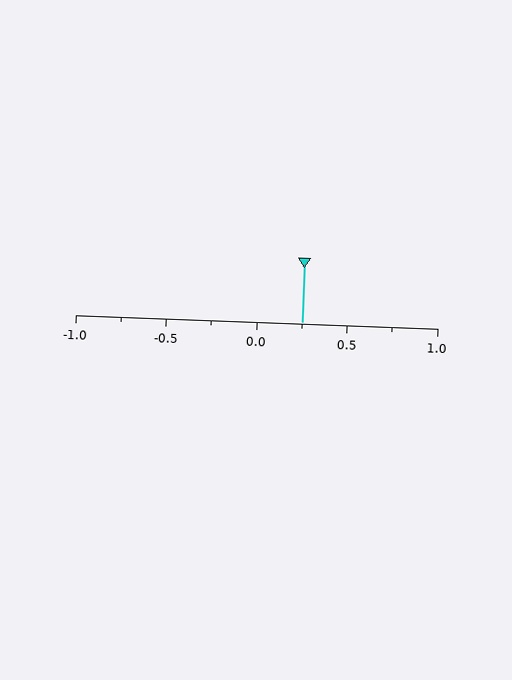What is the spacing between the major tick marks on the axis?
The major ticks are spaced 0.5 apart.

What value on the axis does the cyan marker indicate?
The marker indicates approximately 0.25.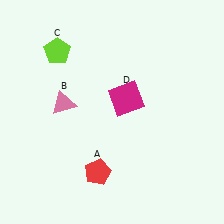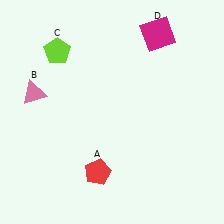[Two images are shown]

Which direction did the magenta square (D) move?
The magenta square (D) moved up.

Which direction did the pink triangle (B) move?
The pink triangle (B) moved left.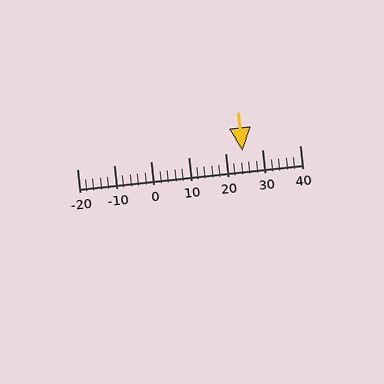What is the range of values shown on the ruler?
The ruler shows values from -20 to 40.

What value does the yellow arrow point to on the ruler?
The yellow arrow points to approximately 25.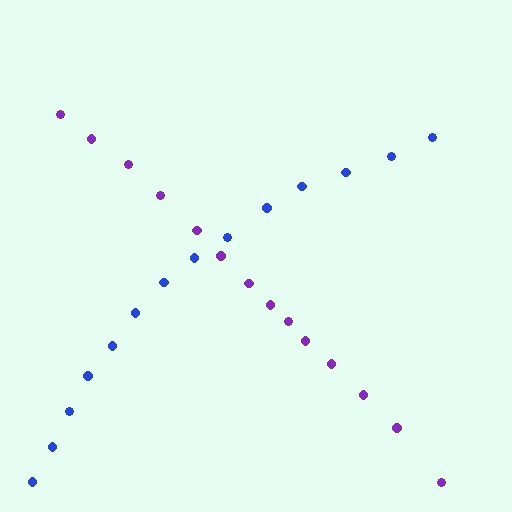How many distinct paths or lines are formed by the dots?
There are 2 distinct paths.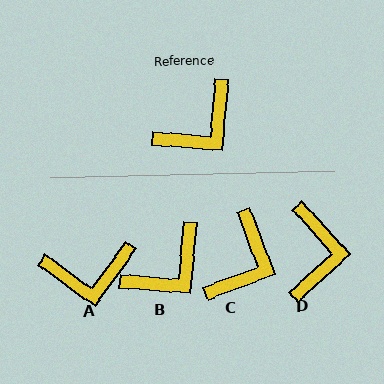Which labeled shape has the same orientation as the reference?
B.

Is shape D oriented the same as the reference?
No, it is off by about 48 degrees.